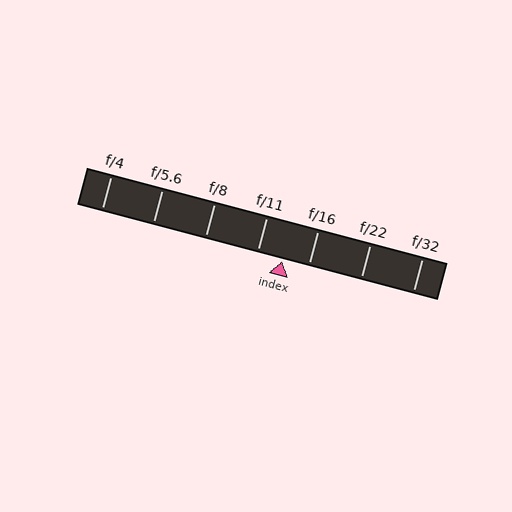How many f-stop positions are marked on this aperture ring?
There are 7 f-stop positions marked.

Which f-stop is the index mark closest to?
The index mark is closest to f/11.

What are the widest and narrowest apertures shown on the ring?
The widest aperture shown is f/4 and the narrowest is f/32.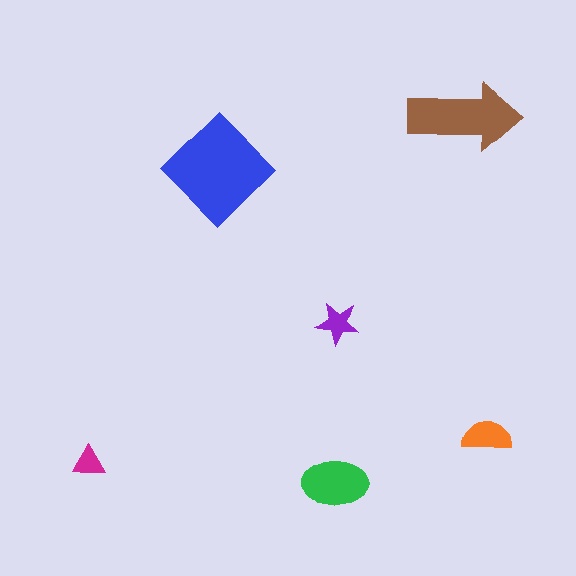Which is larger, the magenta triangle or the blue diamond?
The blue diamond.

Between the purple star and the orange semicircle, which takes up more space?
The orange semicircle.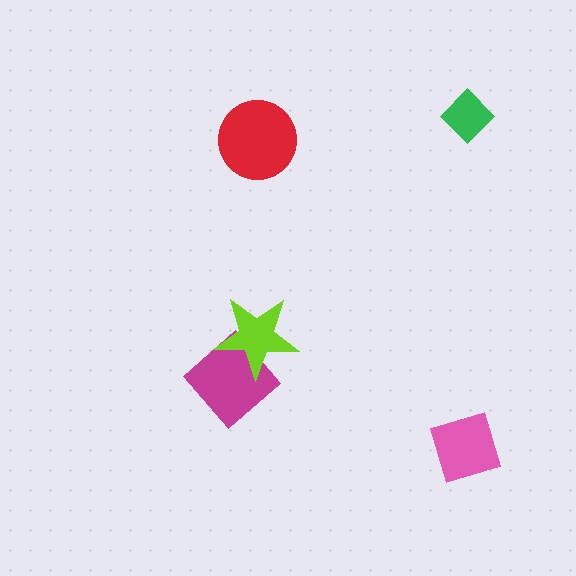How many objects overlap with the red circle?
0 objects overlap with the red circle.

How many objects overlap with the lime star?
1 object overlaps with the lime star.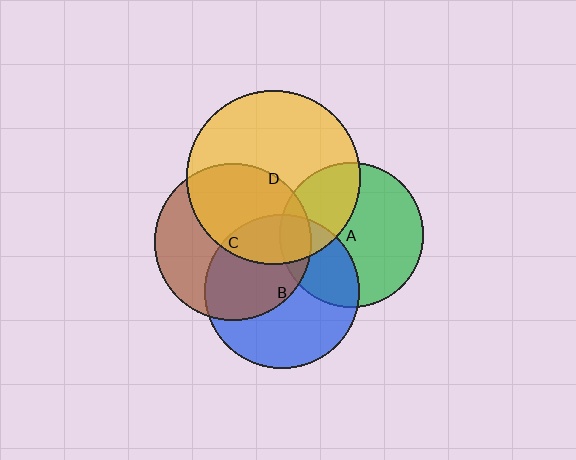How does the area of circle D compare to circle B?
Approximately 1.3 times.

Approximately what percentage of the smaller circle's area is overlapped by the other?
Approximately 30%.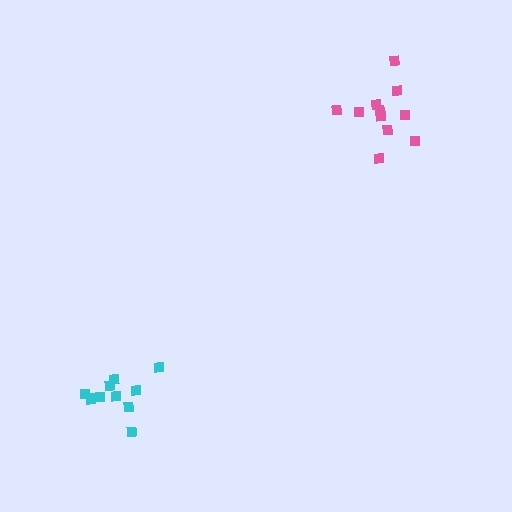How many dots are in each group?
Group 1: 10 dots, Group 2: 11 dots (21 total).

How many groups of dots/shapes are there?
There are 2 groups.